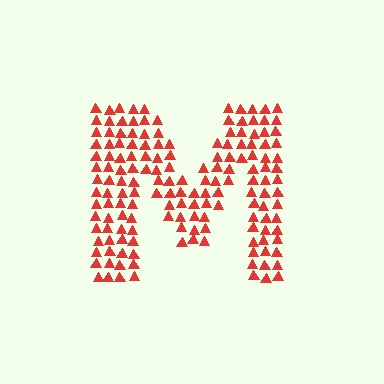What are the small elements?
The small elements are triangles.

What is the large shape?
The large shape is the letter M.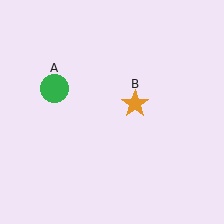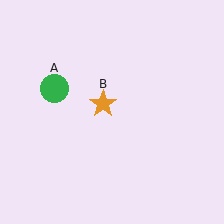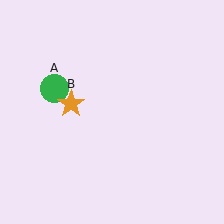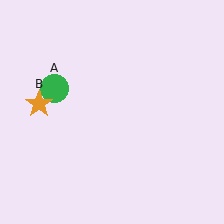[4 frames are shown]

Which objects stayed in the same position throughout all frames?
Green circle (object A) remained stationary.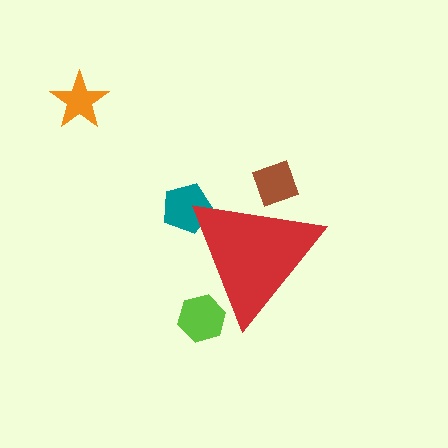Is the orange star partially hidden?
No, the orange star is fully visible.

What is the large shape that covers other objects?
A red triangle.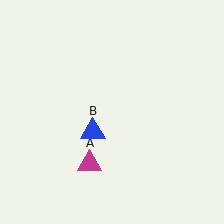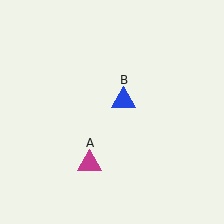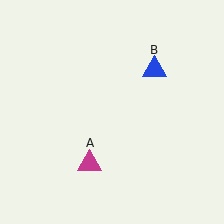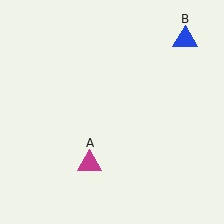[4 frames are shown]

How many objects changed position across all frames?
1 object changed position: blue triangle (object B).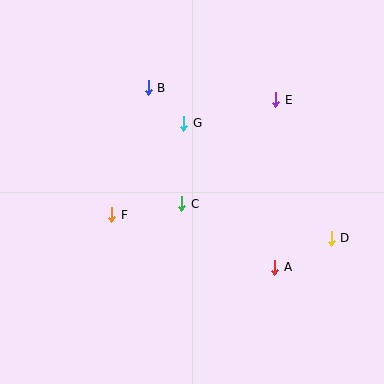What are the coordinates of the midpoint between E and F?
The midpoint between E and F is at (194, 157).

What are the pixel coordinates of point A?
Point A is at (275, 267).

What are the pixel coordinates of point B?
Point B is at (148, 88).